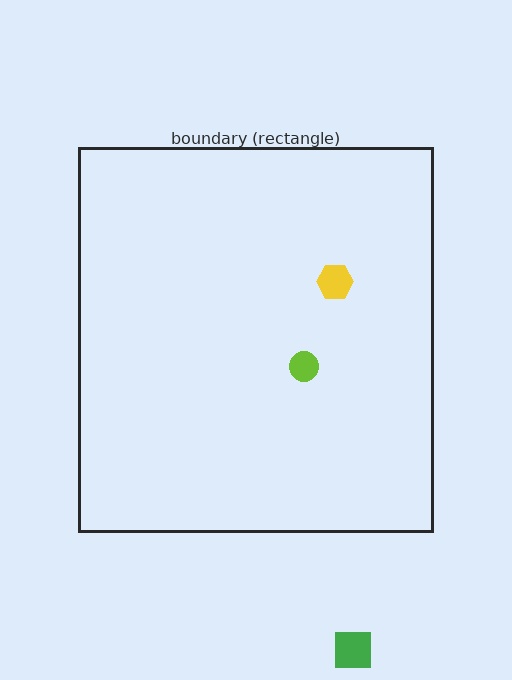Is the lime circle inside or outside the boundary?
Inside.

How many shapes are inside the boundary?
2 inside, 1 outside.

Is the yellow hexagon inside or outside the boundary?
Inside.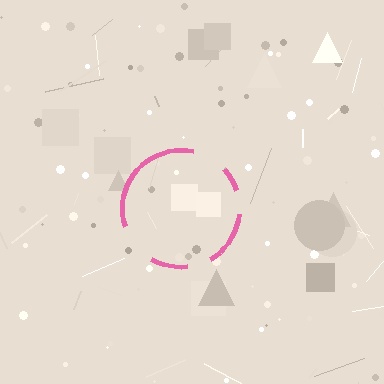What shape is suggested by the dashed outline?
The dashed outline suggests a circle.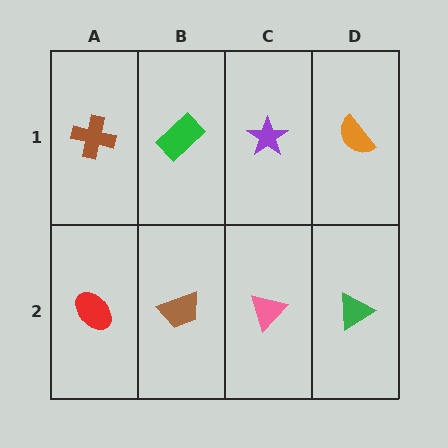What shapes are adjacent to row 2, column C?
A purple star (row 1, column C), a brown trapezoid (row 2, column B), a green triangle (row 2, column D).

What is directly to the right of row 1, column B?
A purple star.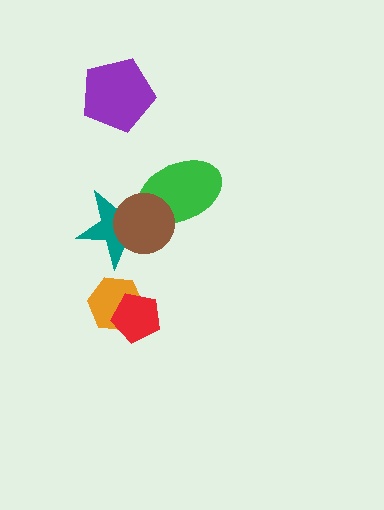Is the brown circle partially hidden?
No, no other shape covers it.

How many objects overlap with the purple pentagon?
0 objects overlap with the purple pentagon.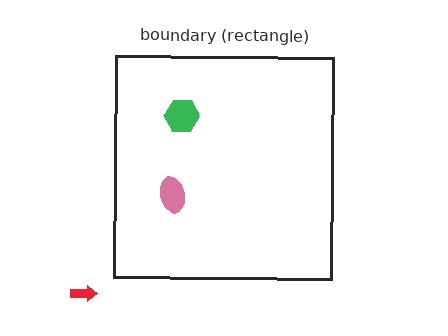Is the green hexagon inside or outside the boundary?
Inside.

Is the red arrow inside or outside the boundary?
Outside.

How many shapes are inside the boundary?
2 inside, 1 outside.